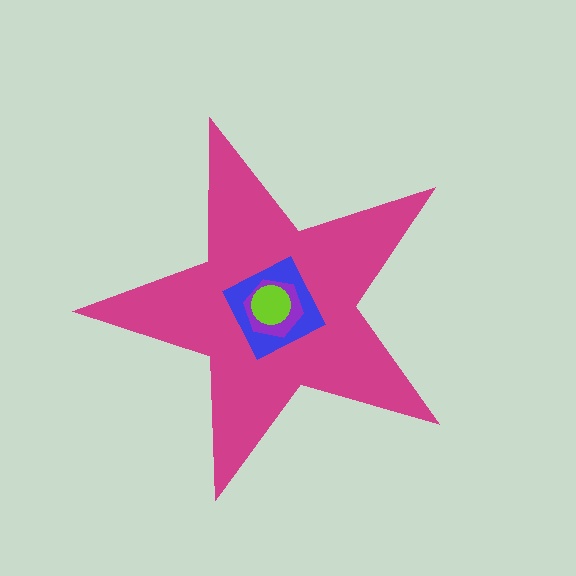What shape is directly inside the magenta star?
The blue square.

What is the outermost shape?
The magenta star.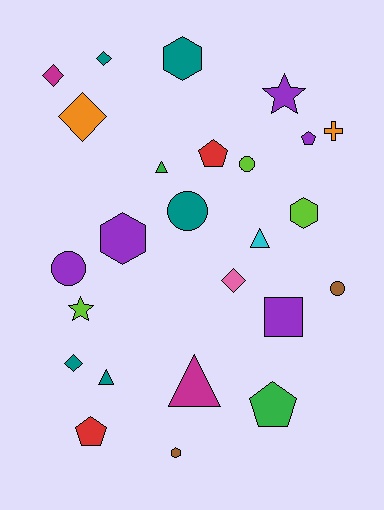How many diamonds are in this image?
There are 5 diamonds.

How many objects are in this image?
There are 25 objects.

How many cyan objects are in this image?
There is 1 cyan object.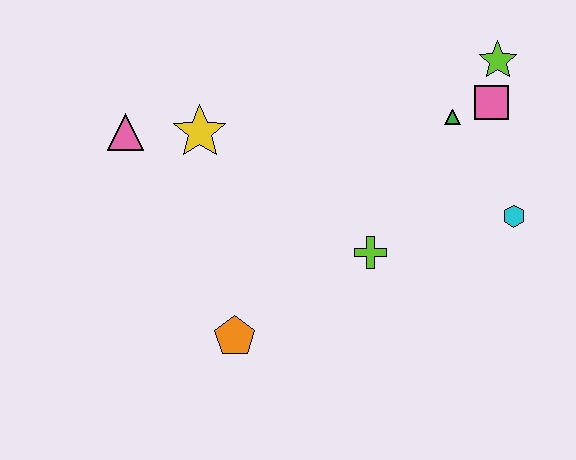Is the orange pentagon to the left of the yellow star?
No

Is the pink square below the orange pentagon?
No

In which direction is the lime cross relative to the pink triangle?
The lime cross is to the right of the pink triangle.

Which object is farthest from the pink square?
The pink triangle is farthest from the pink square.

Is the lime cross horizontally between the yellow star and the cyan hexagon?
Yes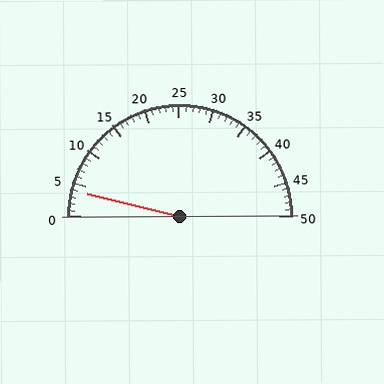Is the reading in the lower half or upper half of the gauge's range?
The reading is in the lower half of the range (0 to 50).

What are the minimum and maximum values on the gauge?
The gauge ranges from 0 to 50.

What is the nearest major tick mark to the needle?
The nearest major tick mark is 5.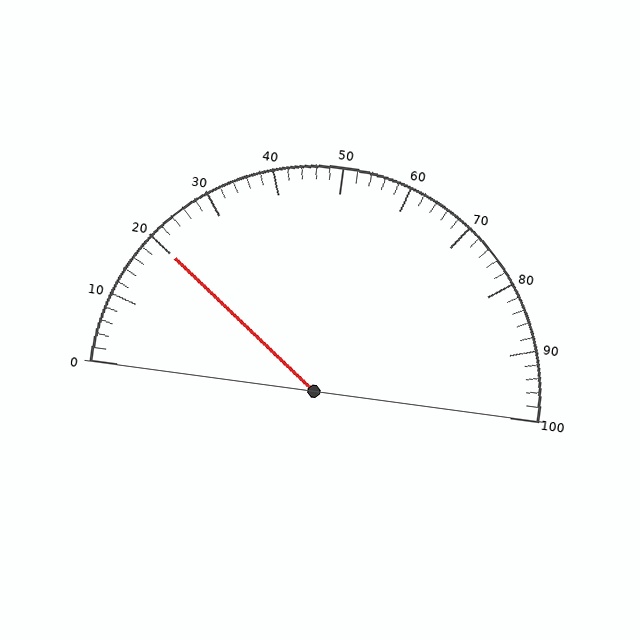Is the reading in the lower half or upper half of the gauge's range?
The reading is in the lower half of the range (0 to 100).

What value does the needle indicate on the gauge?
The needle indicates approximately 20.